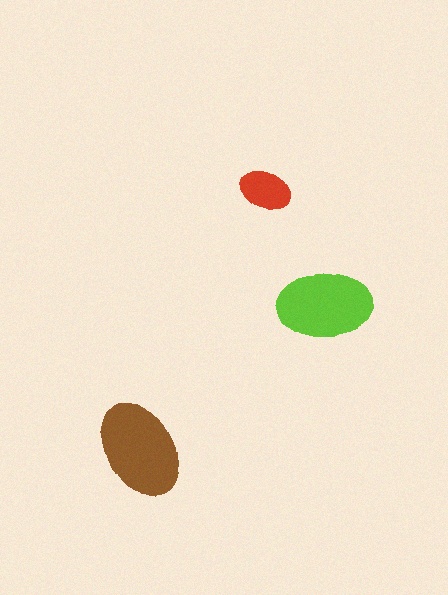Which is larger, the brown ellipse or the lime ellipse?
The brown one.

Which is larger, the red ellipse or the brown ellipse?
The brown one.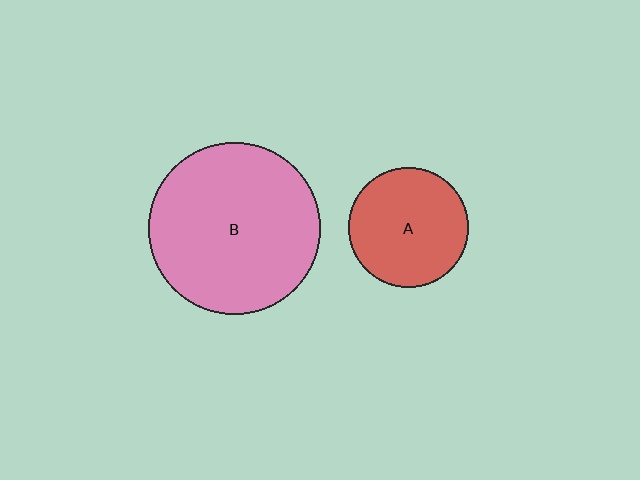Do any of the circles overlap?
No, none of the circles overlap.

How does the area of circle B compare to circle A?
Approximately 2.1 times.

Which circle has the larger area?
Circle B (pink).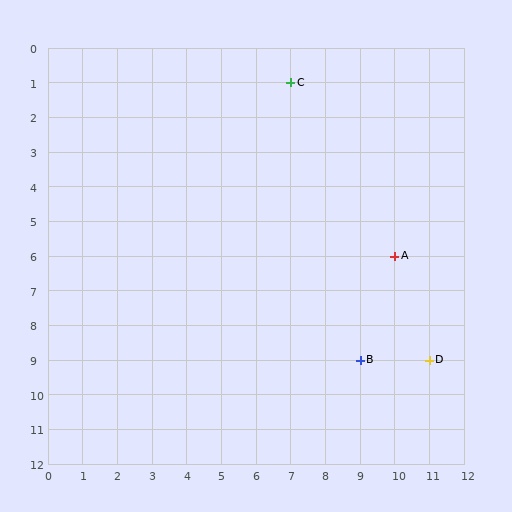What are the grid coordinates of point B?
Point B is at grid coordinates (9, 9).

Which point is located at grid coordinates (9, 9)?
Point B is at (9, 9).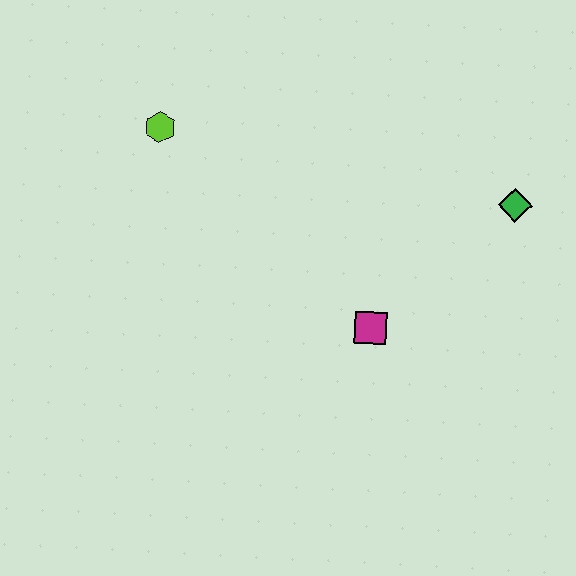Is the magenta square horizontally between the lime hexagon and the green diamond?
Yes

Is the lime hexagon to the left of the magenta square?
Yes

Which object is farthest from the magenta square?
The lime hexagon is farthest from the magenta square.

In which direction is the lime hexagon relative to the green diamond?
The lime hexagon is to the left of the green diamond.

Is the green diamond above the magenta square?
Yes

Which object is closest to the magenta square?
The green diamond is closest to the magenta square.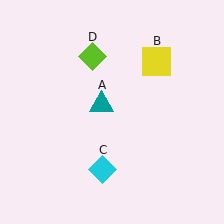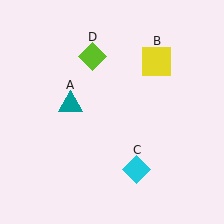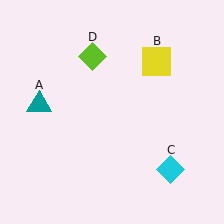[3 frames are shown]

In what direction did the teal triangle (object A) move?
The teal triangle (object A) moved left.